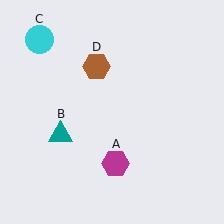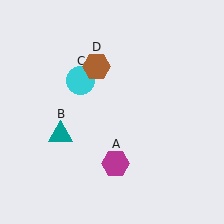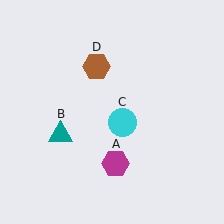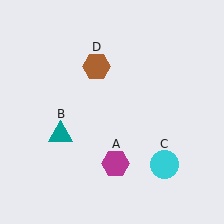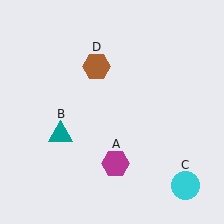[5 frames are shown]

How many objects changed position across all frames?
1 object changed position: cyan circle (object C).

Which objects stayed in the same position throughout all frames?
Magenta hexagon (object A) and teal triangle (object B) and brown hexagon (object D) remained stationary.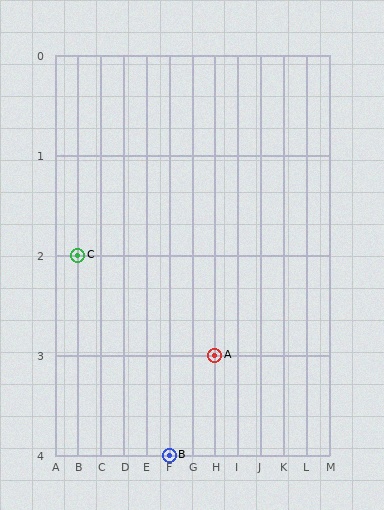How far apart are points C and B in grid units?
Points C and B are 4 columns and 2 rows apart (about 4.5 grid units diagonally).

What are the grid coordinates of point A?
Point A is at grid coordinates (H, 3).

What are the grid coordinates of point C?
Point C is at grid coordinates (B, 2).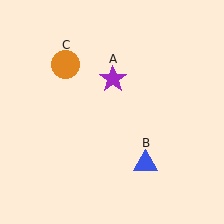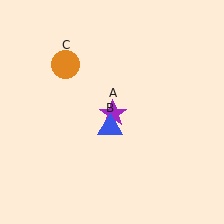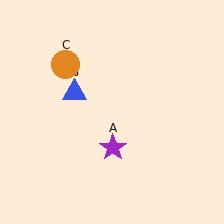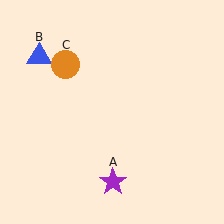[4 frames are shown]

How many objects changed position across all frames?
2 objects changed position: purple star (object A), blue triangle (object B).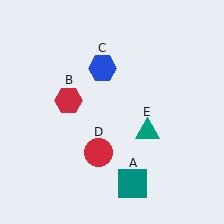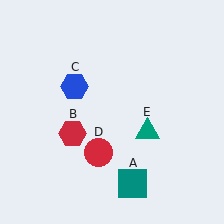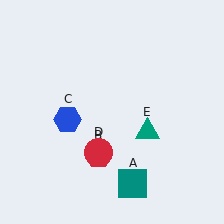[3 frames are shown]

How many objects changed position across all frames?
2 objects changed position: red hexagon (object B), blue hexagon (object C).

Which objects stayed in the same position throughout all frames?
Teal square (object A) and red circle (object D) and teal triangle (object E) remained stationary.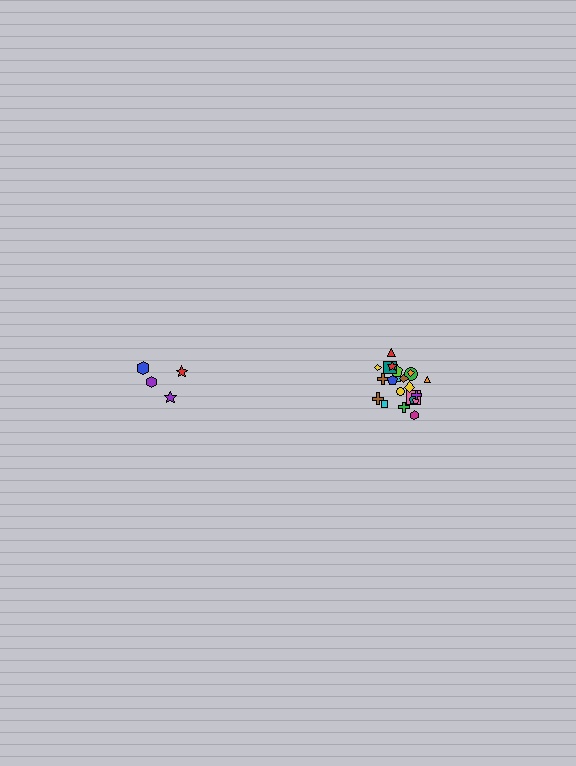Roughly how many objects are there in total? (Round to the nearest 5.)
Roughly 25 objects in total.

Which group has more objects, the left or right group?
The right group.